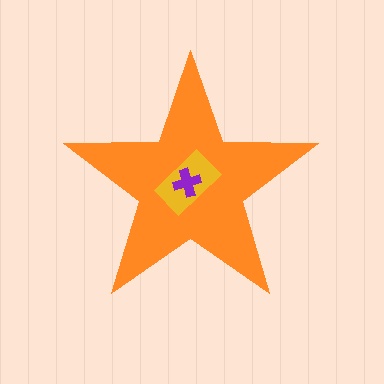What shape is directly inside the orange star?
The yellow rectangle.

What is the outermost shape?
The orange star.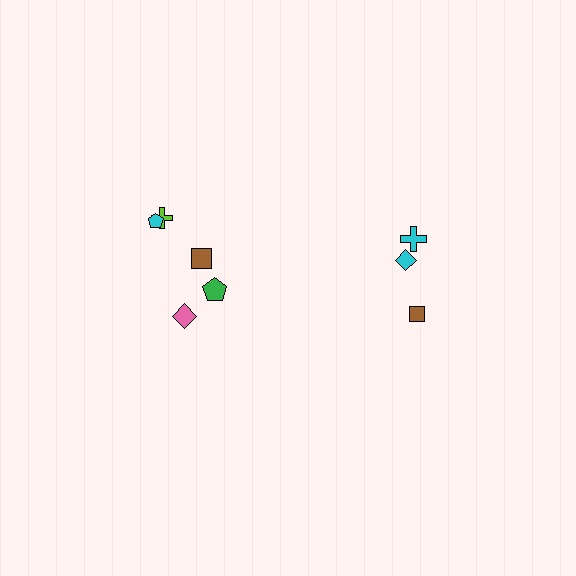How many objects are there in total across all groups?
There are 8 objects.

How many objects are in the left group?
There are 5 objects.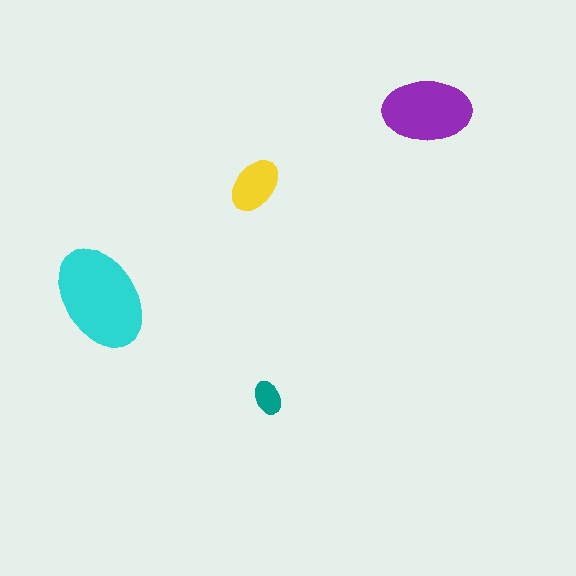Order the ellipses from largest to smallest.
the cyan one, the purple one, the yellow one, the teal one.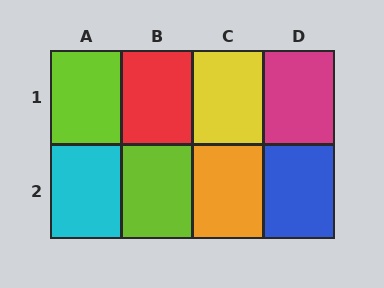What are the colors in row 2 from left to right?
Cyan, lime, orange, blue.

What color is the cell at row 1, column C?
Yellow.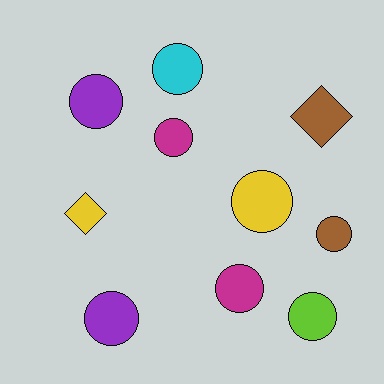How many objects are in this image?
There are 10 objects.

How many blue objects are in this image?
There are no blue objects.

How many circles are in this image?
There are 8 circles.